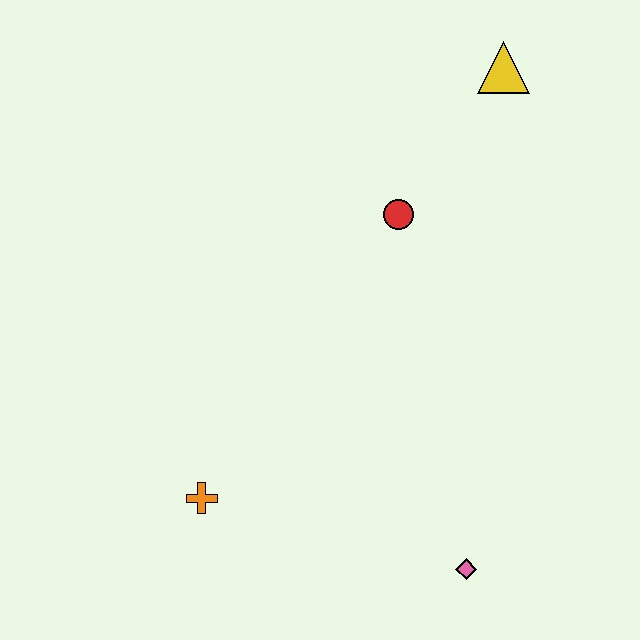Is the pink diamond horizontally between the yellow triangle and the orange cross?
Yes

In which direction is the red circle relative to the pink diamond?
The red circle is above the pink diamond.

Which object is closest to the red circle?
The yellow triangle is closest to the red circle.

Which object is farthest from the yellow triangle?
The orange cross is farthest from the yellow triangle.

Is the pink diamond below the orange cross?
Yes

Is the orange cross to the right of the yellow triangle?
No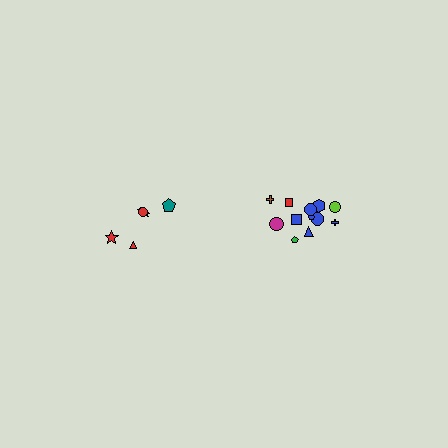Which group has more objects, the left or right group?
The right group.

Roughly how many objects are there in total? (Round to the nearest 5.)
Roughly 20 objects in total.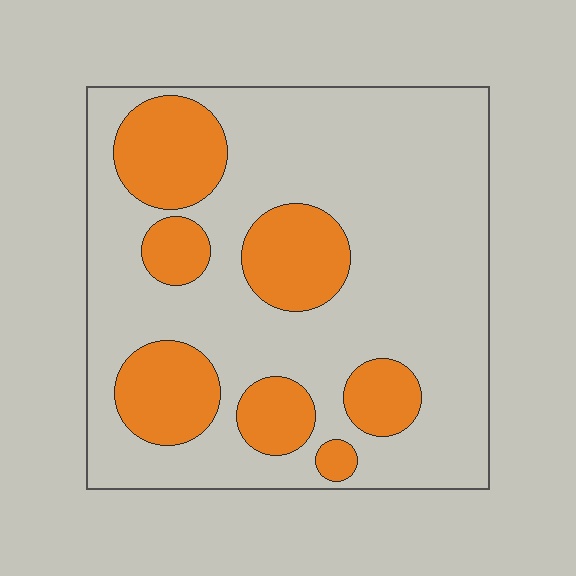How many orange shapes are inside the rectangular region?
7.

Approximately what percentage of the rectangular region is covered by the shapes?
Approximately 25%.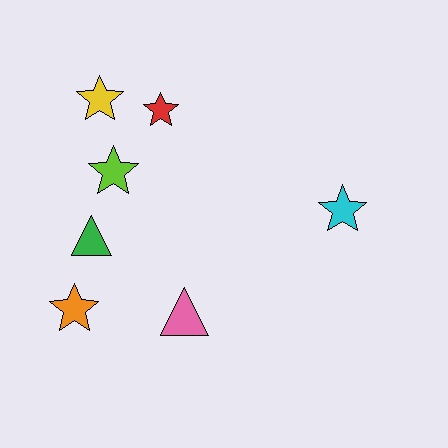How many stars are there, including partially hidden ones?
There are 5 stars.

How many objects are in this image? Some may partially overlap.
There are 7 objects.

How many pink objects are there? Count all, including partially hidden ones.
There is 1 pink object.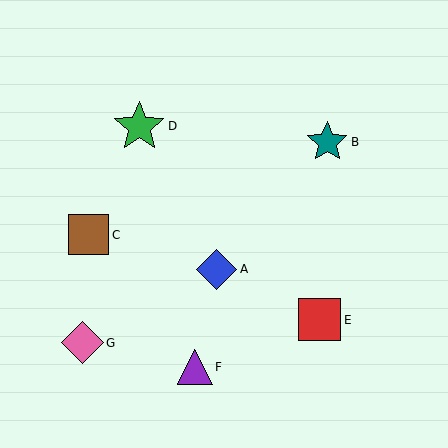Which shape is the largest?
The green star (labeled D) is the largest.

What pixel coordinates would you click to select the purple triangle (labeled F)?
Click at (195, 367) to select the purple triangle F.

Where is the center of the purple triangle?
The center of the purple triangle is at (195, 367).